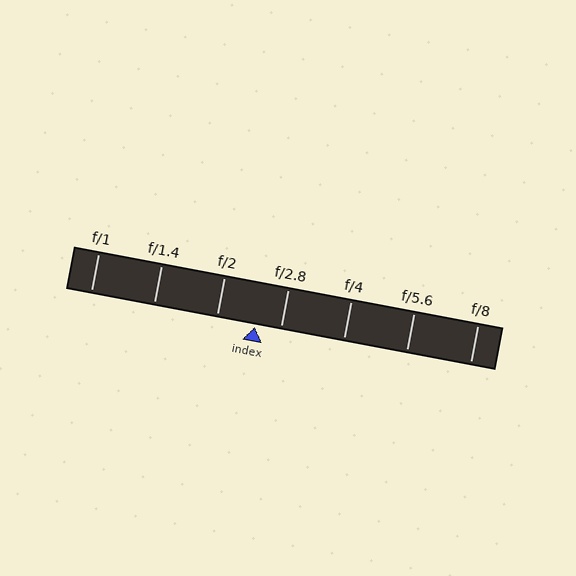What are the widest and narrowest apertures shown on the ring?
The widest aperture shown is f/1 and the narrowest is f/8.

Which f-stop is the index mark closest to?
The index mark is closest to f/2.8.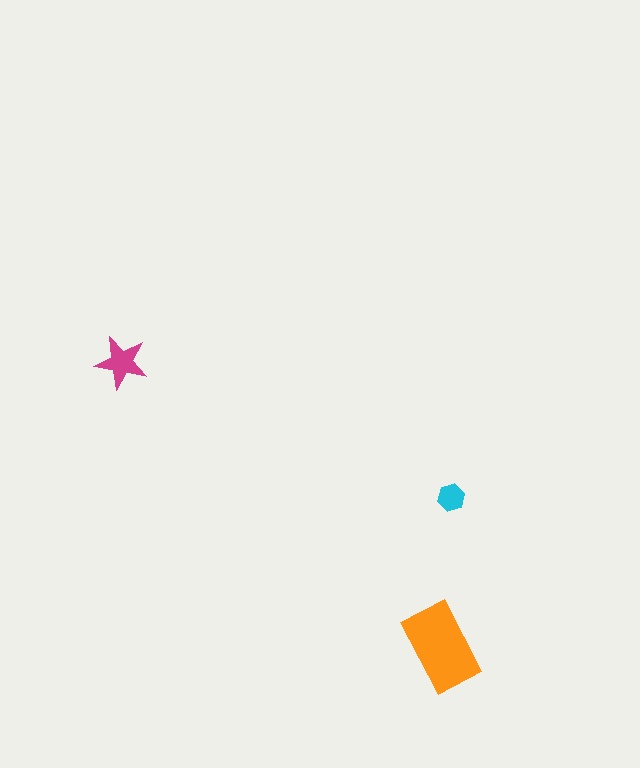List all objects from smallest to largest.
The cyan hexagon, the magenta star, the orange rectangle.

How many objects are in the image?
There are 3 objects in the image.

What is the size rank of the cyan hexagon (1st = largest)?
3rd.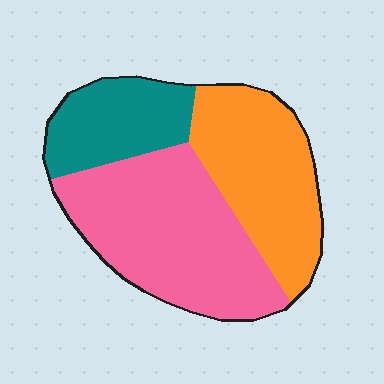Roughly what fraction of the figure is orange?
Orange covers around 35% of the figure.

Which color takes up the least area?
Teal, at roughly 20%.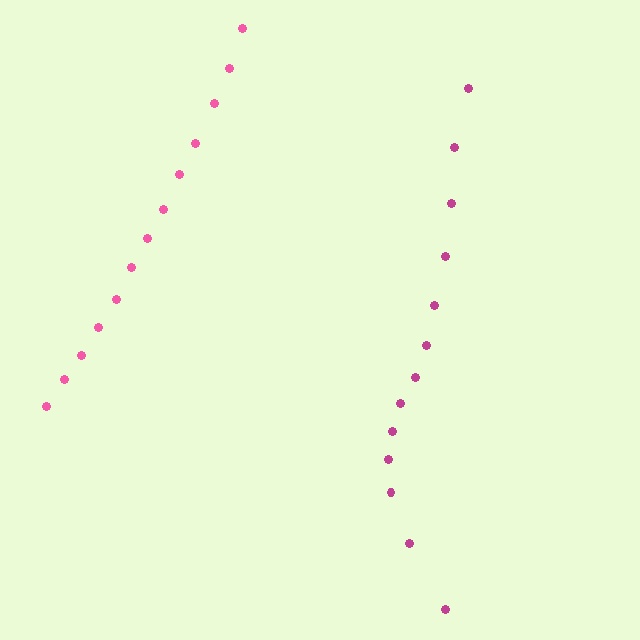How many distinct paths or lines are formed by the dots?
There are 2 distinct paths.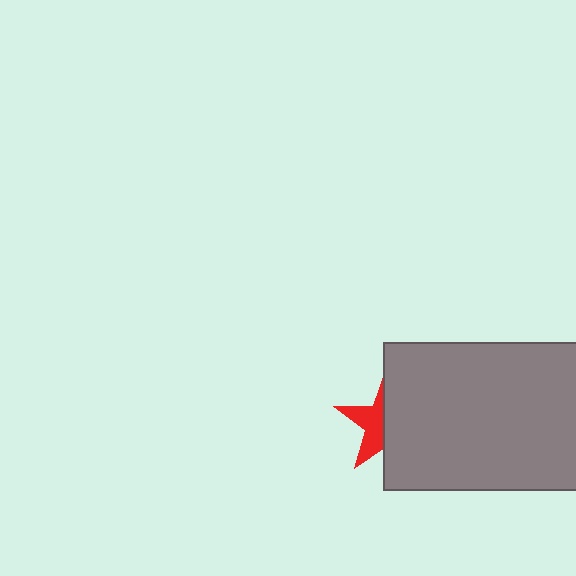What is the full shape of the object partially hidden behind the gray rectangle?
The partially hidden object is a red star.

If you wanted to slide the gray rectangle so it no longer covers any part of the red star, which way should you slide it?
Slide it right — that is the most direct way to separate the two shapes.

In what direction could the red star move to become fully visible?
The red star could move left. That would shift it out from behind the gray rectangle entirely.